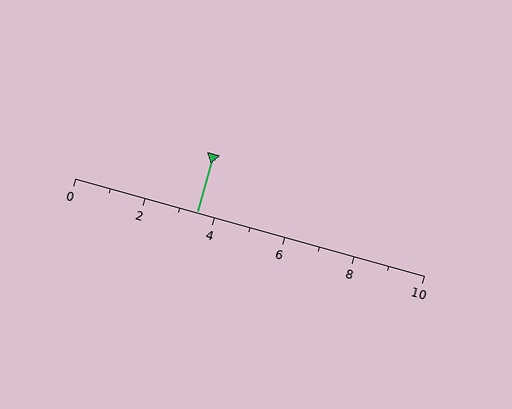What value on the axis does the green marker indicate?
The marker indicates approximately 3.5.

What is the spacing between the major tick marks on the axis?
The major ticks are spaced 2 apart.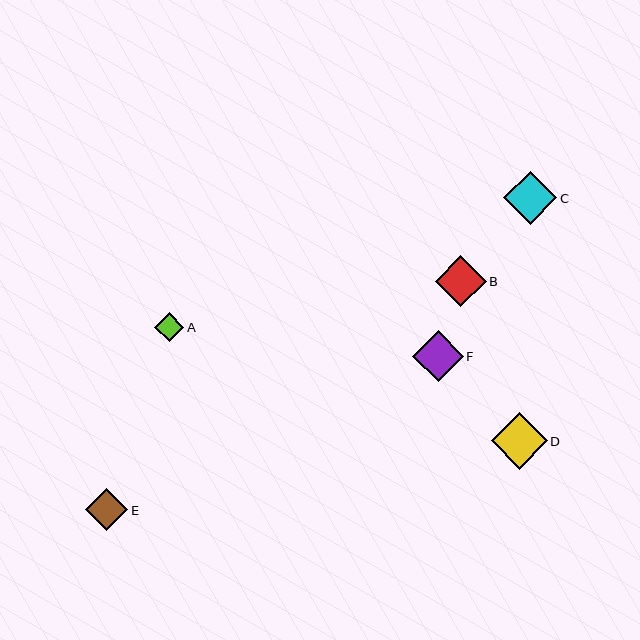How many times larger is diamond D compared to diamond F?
Diamond D is approximately 1.1 times the size of diamond F.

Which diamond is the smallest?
Diamond A is the smallest with a size of approximately 29 pixels.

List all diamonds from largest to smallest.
From largest to smallest: D, C, B, F, E, A.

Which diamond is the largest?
Diamond D is the largest with a size of approximately 56 pixels.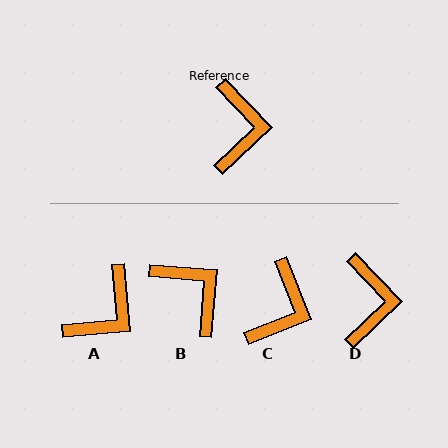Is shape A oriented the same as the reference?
No, it is off by about 38 degrees.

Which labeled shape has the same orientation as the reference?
D.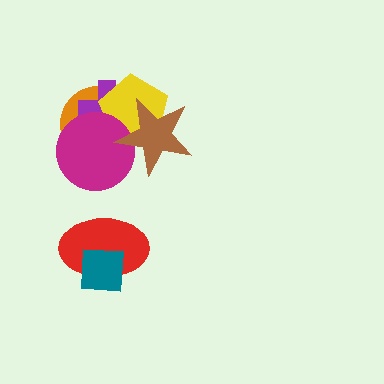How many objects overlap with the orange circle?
4 objects overlap with the orange circle.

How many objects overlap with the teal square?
1 object overlaps with the teal square.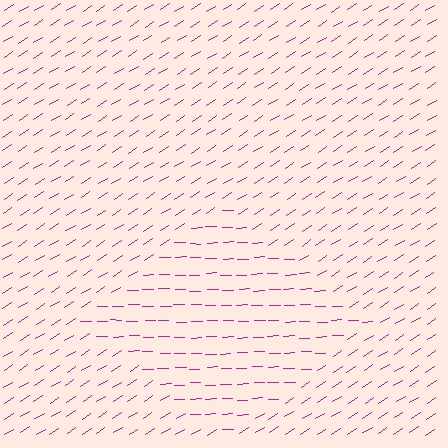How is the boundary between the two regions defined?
The boundary is defined purely by a change in line orientation (approximately 31 degrees difference). All lines are the same color and thickness.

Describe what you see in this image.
The image is filled with small magenta line segments. A diamond region in the image has lines oriented differently from the surrounding lines, creating a visible texture boundary.